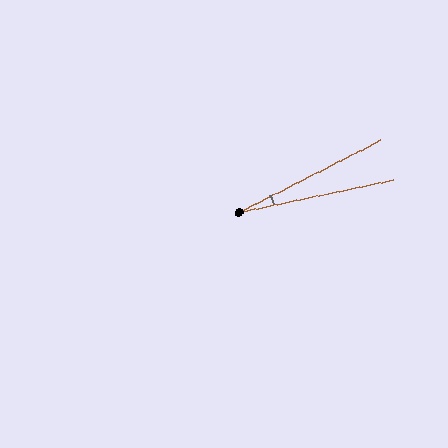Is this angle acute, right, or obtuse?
It is acute.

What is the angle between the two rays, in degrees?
Approximately 15 degrees.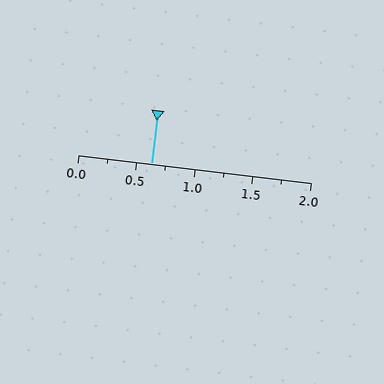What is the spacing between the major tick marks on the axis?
The major ticks are spaced 0.5 apart.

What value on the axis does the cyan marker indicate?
The marker indicates approximately 0.62.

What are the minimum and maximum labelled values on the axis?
The axis runs from 0.0 to 2.0.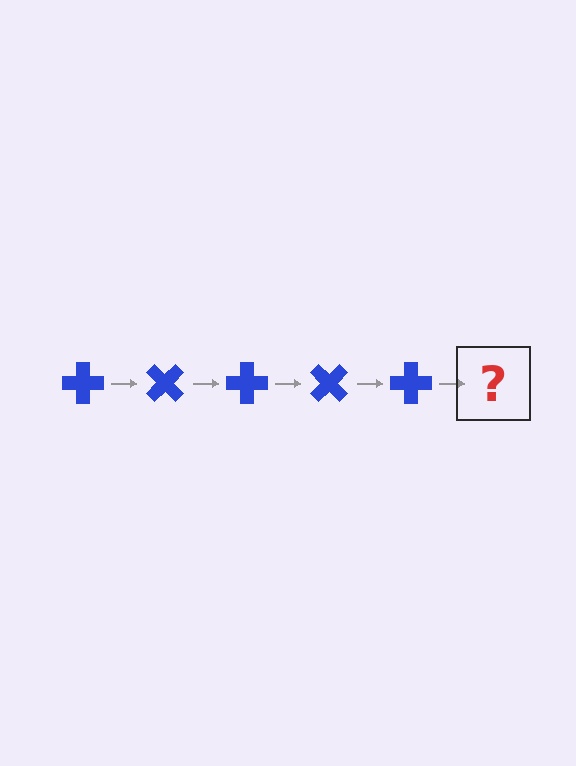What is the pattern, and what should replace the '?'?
The pattern is that the cross rotates 45 degrees each step. The '?' should be a blue cross rotated 225 degrees.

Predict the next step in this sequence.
The next step is a blue cross rotated 225 degrees.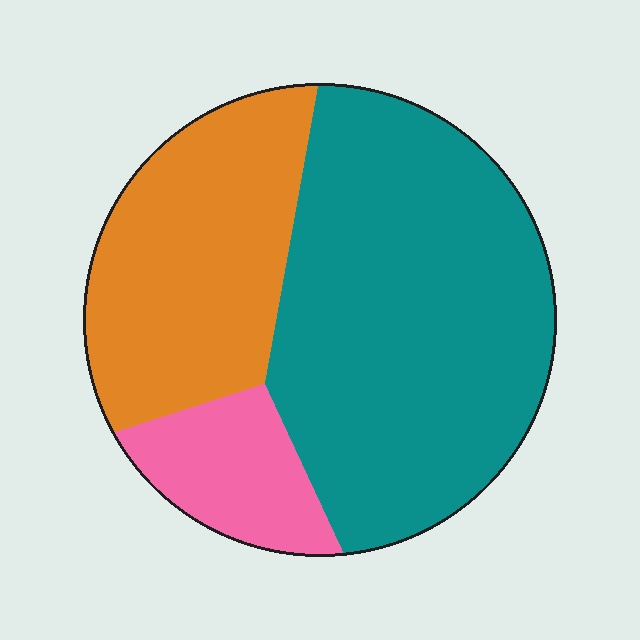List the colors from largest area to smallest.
From largest to smallest: teal, orange, pink.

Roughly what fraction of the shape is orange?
Orange covers about 30% of the shape.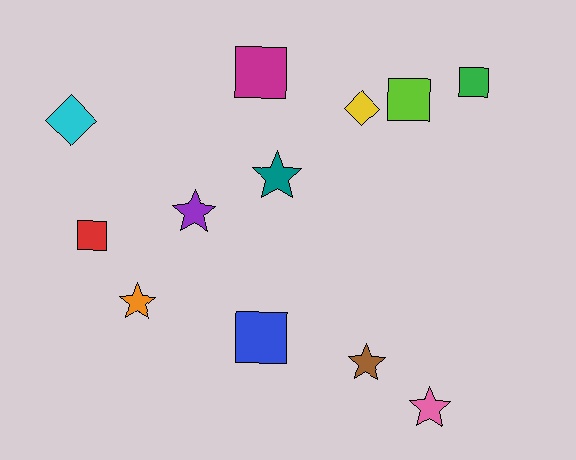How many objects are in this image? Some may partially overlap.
There are 12 objects.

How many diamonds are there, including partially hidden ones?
There are 2 diamonds.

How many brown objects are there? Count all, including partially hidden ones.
There is 1 brown object.